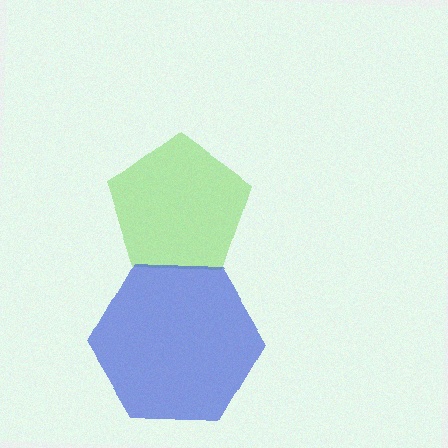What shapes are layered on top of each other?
The layered shapes are: a lime pentagon, a blue hexagon.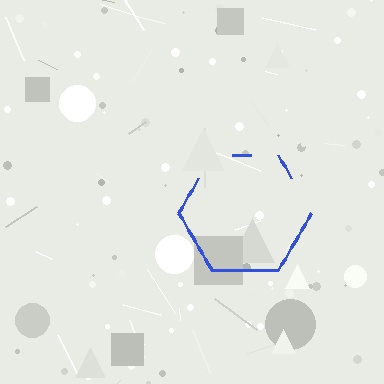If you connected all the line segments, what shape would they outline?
They would outline a hexagon.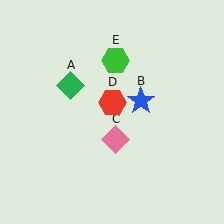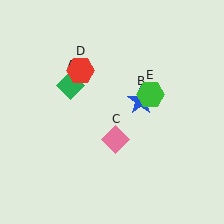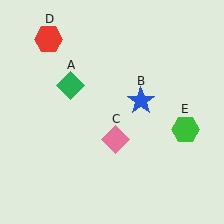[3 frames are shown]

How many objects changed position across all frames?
2 objects changed position: red hexagon (object D), green hexagon (object E).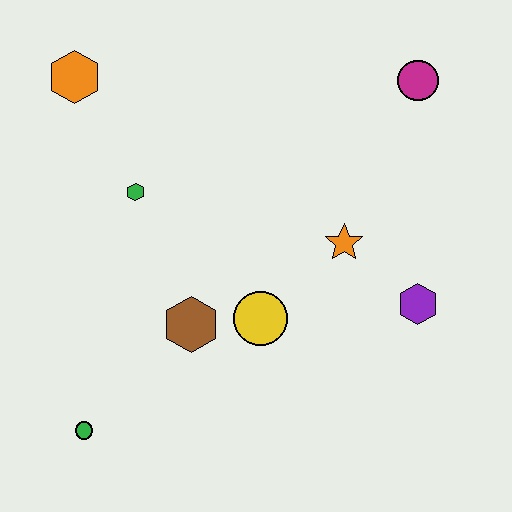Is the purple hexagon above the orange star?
No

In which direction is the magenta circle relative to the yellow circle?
The magenta circle is above the yellow circle.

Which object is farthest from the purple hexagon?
The orange hexagon is farthest from the purple hexagon.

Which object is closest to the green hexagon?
The orange hexagon is closest to the green hexagon.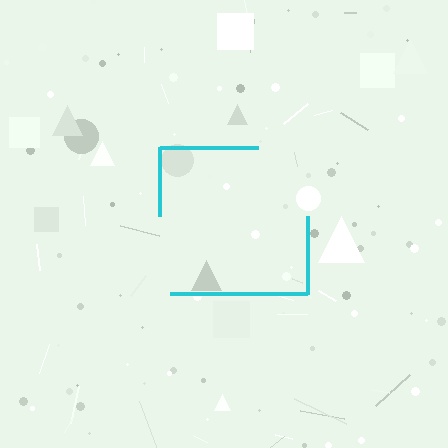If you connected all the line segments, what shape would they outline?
They would outline a square.